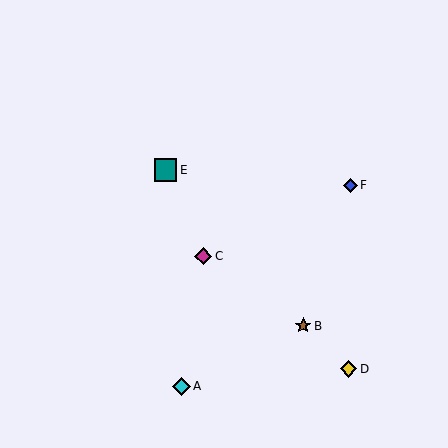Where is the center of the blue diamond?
The center of the blue diamond is at (351, 185).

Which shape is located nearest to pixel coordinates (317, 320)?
The brown star (labeled B) at (303, 326) is nearest to that location.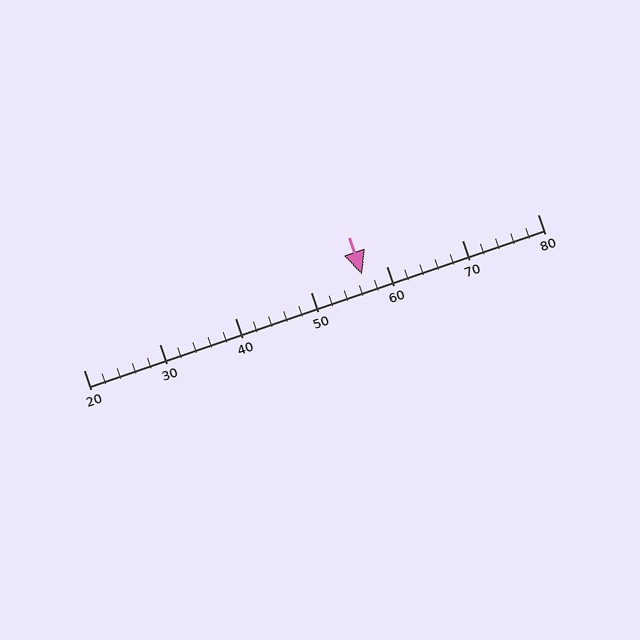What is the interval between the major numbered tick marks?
The major tick marks are spaced 10 units apart.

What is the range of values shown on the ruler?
The ruler shows values from 20 to 80.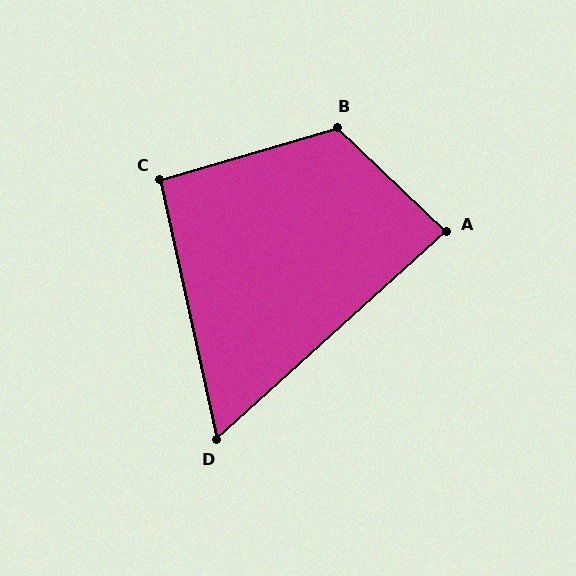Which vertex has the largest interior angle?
B, at approximately 120 degrees.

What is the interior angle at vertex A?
Approximately 86 degrees (approximately right).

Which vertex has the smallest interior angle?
D, at approximately 60 degrees.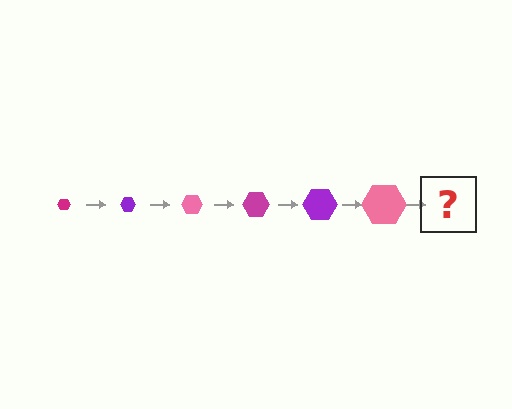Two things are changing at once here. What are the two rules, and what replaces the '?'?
The two rules are that the hexagon grows larger each step and the color cycles through magenta, purple, and pink. The '?' should be a magenta hexagon, larger than the previous one.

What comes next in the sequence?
The next element should be a magenta hexagon, larger than the previous one.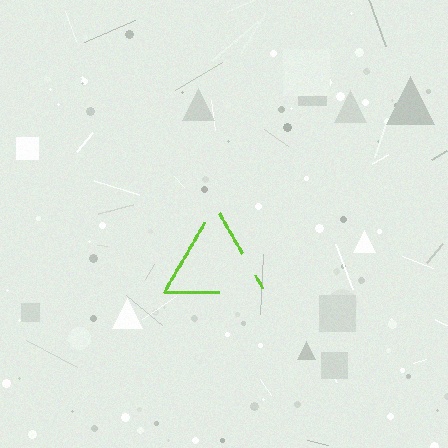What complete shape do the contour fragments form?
The contour fragments form a triangle.